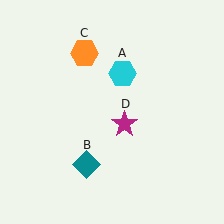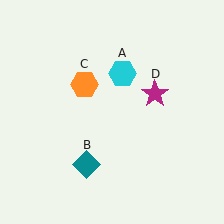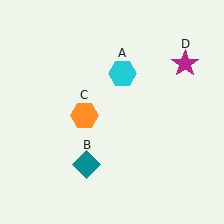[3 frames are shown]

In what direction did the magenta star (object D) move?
The magenta star (object D) moved up and to the right.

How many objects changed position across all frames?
2 objects changed position: orange hexagon (object C), magenta star (object D).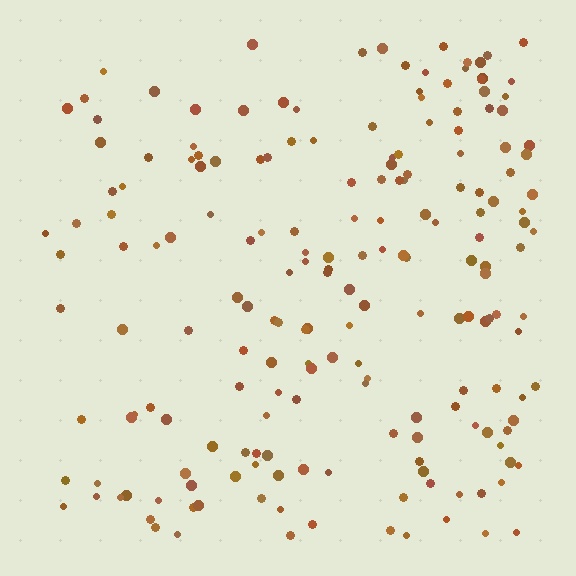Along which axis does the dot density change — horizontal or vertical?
Horizontal.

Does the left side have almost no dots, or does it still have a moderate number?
Still a moderate number, just noticeably fewer than the right.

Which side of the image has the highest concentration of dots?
The right.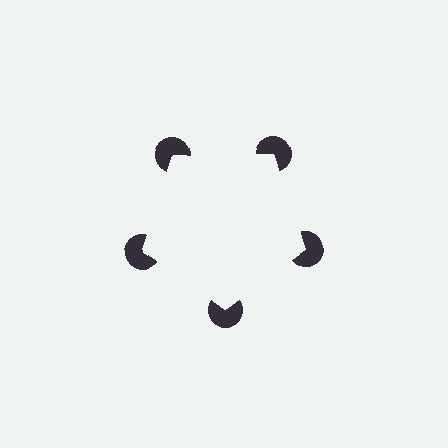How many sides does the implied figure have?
5 sides.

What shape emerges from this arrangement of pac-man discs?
An illusory pentagon — its edges are inferred from the aligned wedge cuts in the pac-man discs, not physically drawn.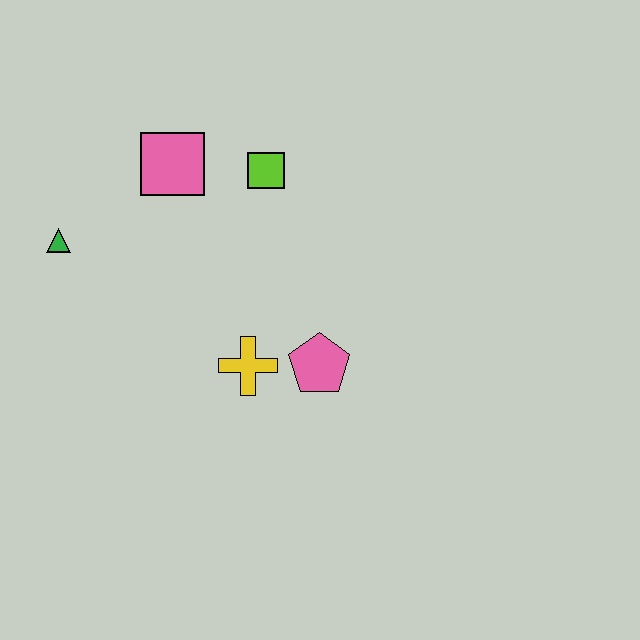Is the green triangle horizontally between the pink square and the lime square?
No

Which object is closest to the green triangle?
The pink square is closest to the green triangle.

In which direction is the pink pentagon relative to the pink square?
The pink pentagon is below the pink square.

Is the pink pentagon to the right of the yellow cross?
Yes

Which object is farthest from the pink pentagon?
The green triangle is farthest from the pink pentagon.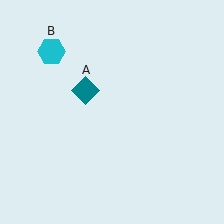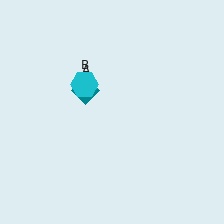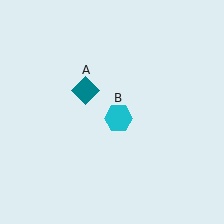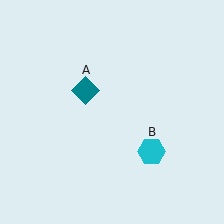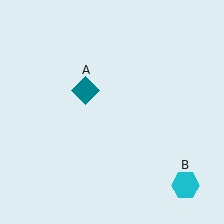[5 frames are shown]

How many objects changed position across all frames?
1 object changed position: cyan hexagon (object B).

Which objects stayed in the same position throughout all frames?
Teal diamond (object A) remained stationary.